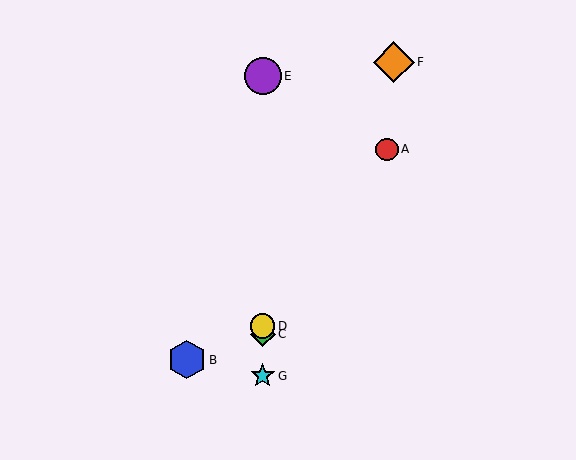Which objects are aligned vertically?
Objects C, D, E, G are aligned vertically.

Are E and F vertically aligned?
No, E is at x≈263 and F is at x≈394.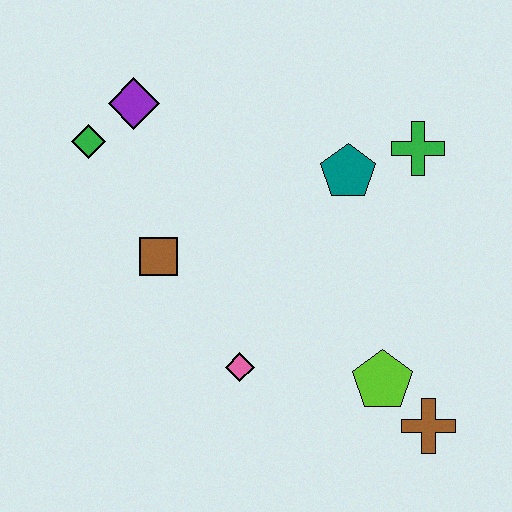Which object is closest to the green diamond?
The purple diamond is closest to the green diamond.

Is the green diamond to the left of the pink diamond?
Yes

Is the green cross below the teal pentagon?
No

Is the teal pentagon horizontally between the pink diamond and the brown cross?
Yes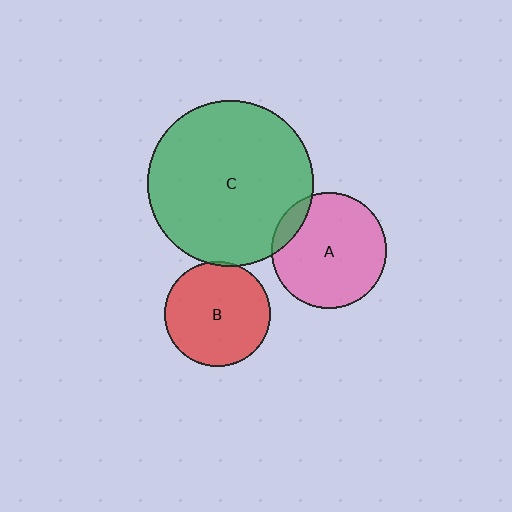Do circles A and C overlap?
Yes.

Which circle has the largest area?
Circle C (green).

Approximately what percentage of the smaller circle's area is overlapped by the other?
Approximately 10%.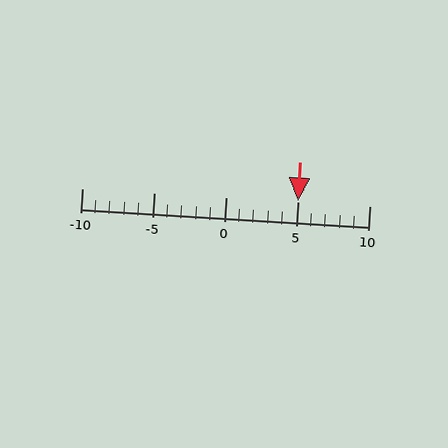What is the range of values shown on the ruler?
The ruler shows values from -10 to 10.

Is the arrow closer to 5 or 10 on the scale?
The arrow is closer to 5.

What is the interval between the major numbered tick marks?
The major tick marks are spaced 5 units apart.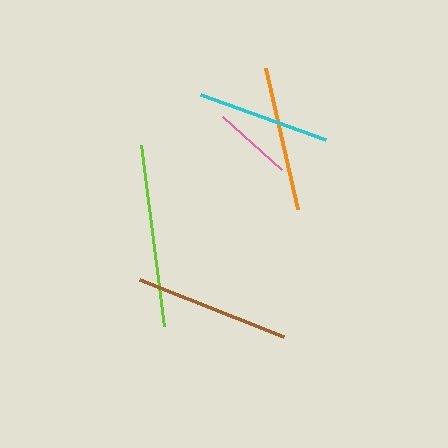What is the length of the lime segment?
The lime segment is approximately 182 pixels long.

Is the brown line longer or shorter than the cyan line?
The brown line is longer than the cyan line.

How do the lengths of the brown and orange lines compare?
The brown and orange lines are approximately the same length.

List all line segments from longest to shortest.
From longest to shortest: lime, brown, orange, cyan, pink.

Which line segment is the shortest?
The pink line is the shortest at approximately 80 pixels.